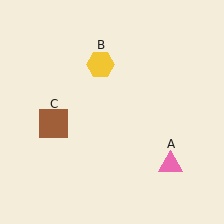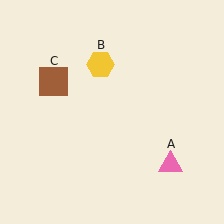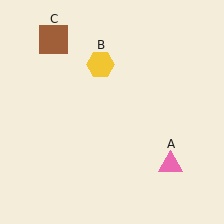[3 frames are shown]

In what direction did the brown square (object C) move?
The brown square (object C) moved up.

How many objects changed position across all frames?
1 object changed position: brown square (object C).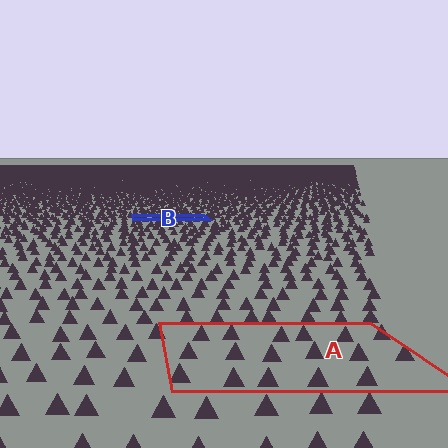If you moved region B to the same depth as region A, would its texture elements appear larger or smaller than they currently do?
They would appear larger. At a closer depth, the same texture elements are projected at a bigger on-screen size.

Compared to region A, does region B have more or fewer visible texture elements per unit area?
Region B has more texture elements per unit area — they are packed more densely because it is farther away.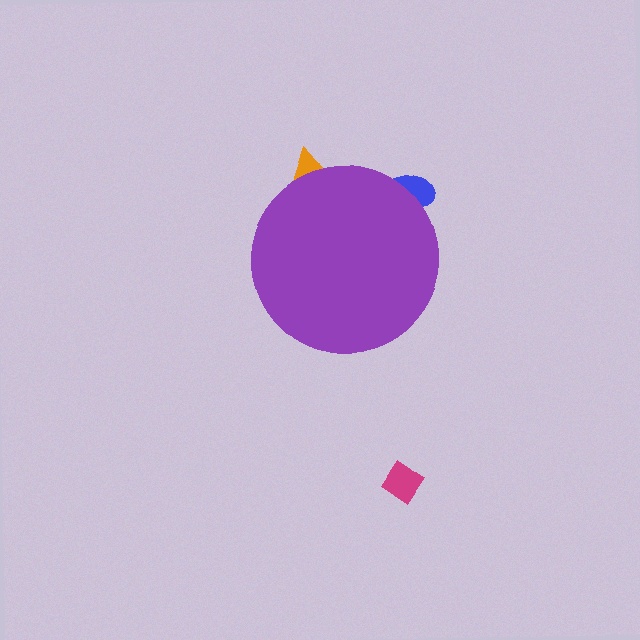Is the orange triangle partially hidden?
Yes, the orange triangle is partially hidden behind the purple circle.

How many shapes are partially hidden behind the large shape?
2 shapes are partially hidden.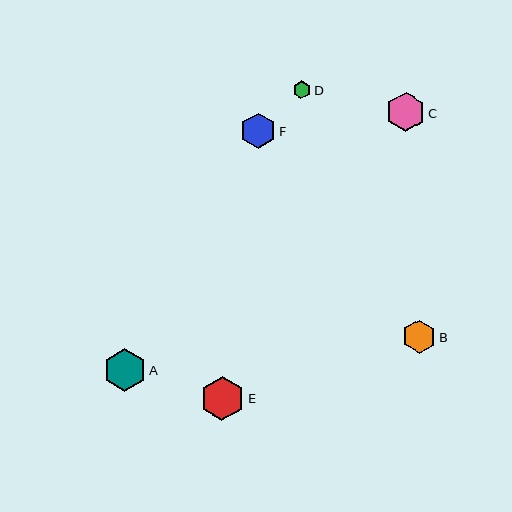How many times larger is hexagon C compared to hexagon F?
Hexagon C is approximately 1.1 times the size of hexagon F.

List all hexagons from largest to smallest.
From largest to smallest: E, A, C, F, B, D.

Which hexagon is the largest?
Hexagon E is the largest with a size of approximately 44 pixels.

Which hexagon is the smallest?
Hexagon D is the smallest with a size of approximately 18 pixels.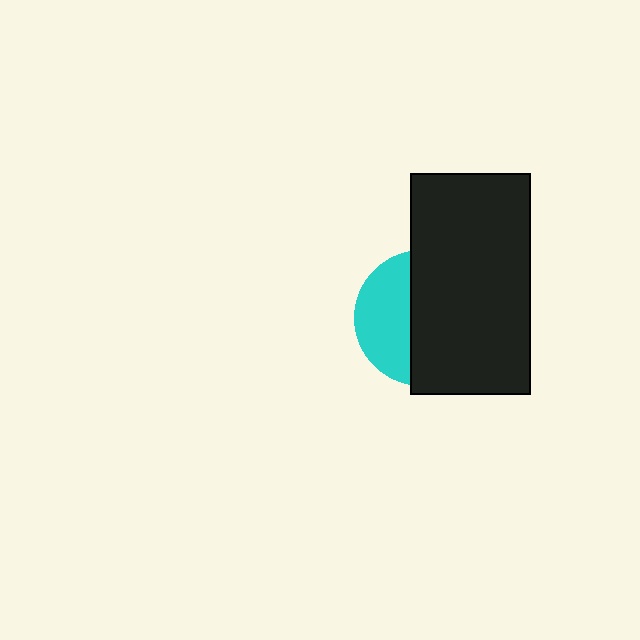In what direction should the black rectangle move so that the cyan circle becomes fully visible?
The black rectangle should move right. That is the shortest direction to clear the overlap and leave the cyan circle fully visible.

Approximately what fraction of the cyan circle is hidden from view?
Roughly 62% of the cyan circle is hidden behind the black rectangle.